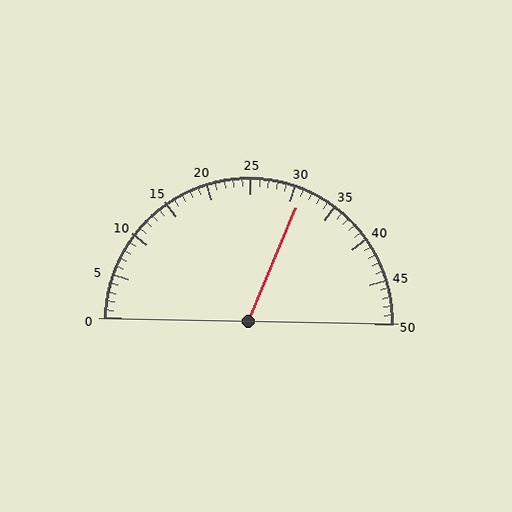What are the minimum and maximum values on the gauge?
The gauge ranges from 0 to 50.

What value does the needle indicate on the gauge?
The needle indicates approximately 31.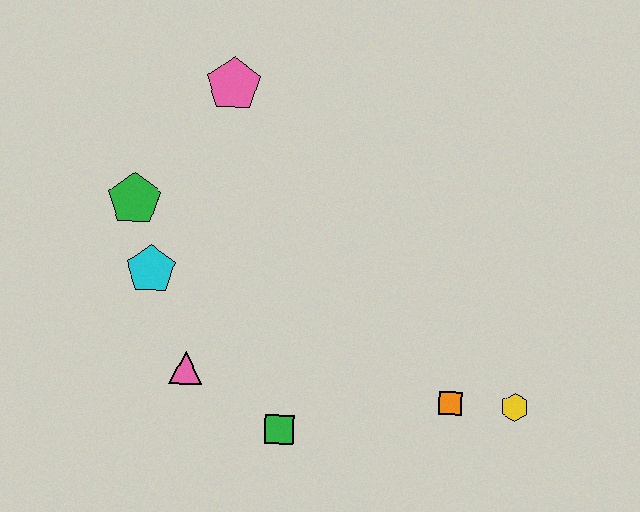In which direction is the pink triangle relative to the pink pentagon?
The pink triangle is below the pink pentagon.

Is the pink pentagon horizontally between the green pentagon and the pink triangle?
No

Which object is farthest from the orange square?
The pink pentagon is farthest from the orange square.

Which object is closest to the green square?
The pink triangle is closest to the green square.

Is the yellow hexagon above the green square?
Yes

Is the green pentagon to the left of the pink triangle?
Yes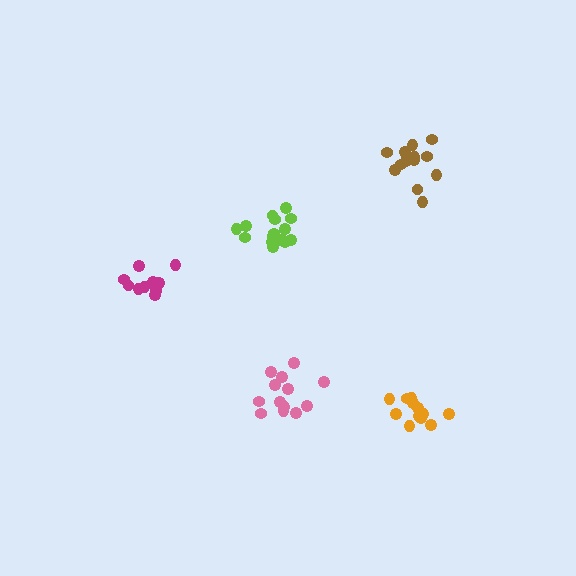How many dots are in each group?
Group 1: 16 dots, Group 2: 12 dots, Group 3: 12 dots, Group 4: 13 dots, Group 5: 14 dots (67 total).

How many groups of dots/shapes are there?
There are 5 groups.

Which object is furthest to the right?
The orange cluster is rightmost.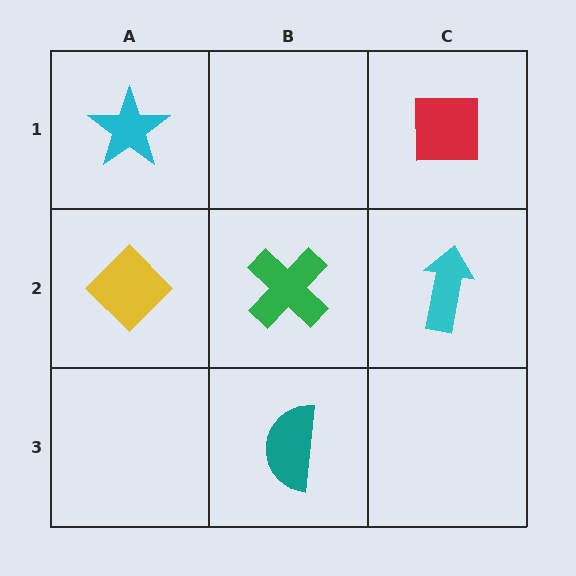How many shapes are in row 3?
1 shape.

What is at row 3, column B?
A teal semicircle.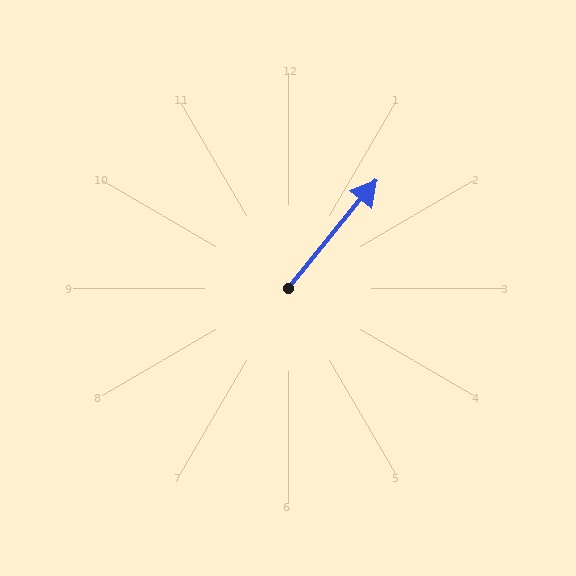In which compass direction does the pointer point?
Northeast.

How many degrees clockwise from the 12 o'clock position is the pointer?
Approximately 39 degrees.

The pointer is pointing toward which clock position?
Roughly 1 o'clock.